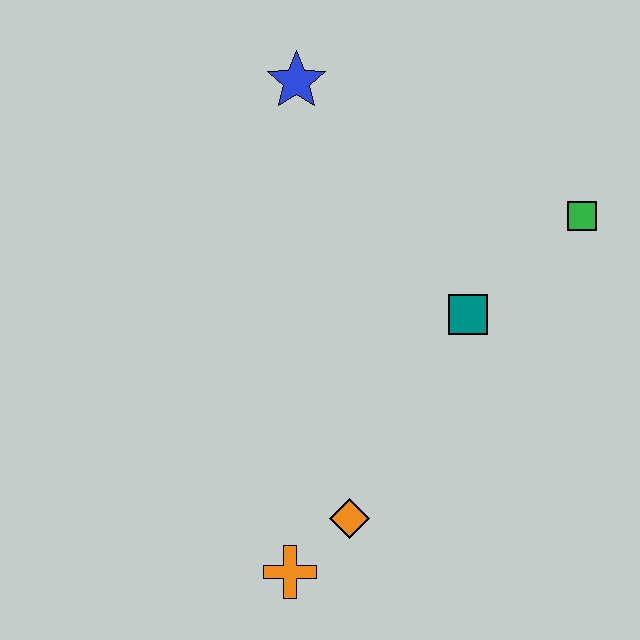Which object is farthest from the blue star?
The orange cross is farthest from the blue star.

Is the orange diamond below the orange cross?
No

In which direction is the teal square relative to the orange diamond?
The teal square is above the orange diamond.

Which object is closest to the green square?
The teal square is closest to the green square.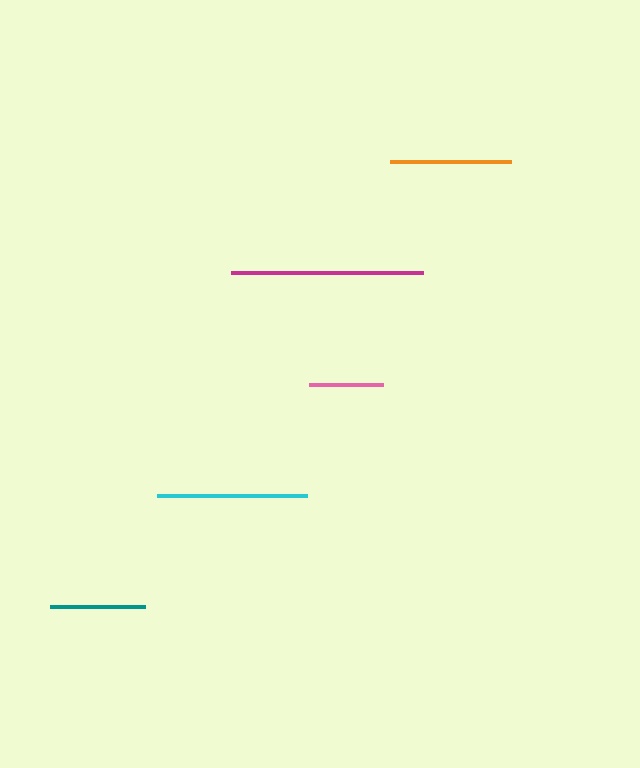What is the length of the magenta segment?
The magenta segment is approximately 192 pixels long.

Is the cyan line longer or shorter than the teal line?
The cyan line is longer than the teal line.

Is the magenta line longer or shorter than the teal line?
The magenta line is longer than the teal line.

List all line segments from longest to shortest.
From longest to shortest: magenta, cyan, orange, teal, pink.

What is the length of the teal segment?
The teal segment is approximately 95 pixels long.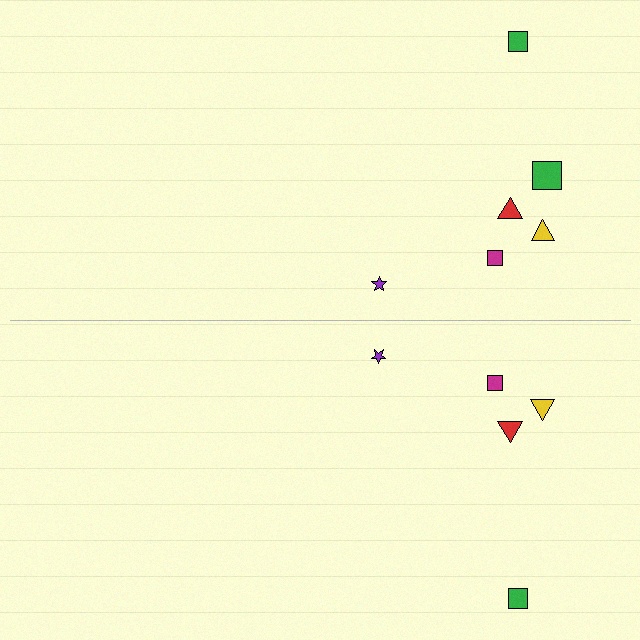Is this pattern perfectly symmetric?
No, the pattern is not perfectly symmetric. A green square is missing from the bottom side.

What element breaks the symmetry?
A green square is missing from the bottom side.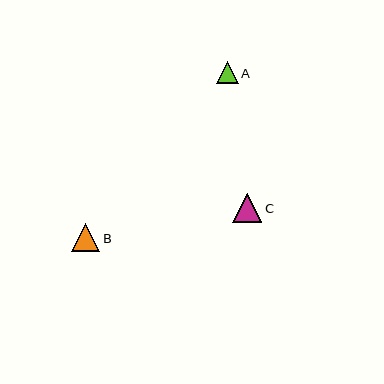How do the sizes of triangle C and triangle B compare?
Triangle C and triangle B are approximately the same size.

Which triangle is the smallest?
Triangle A is the smallest with a size of approximately 22 pixels.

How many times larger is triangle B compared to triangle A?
Triangle B is approximately 1.3 times the size of triangle A.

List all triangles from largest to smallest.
From largest to smallest: C, B, A.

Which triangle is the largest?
Triangle C is the largest with a size of approximately 29 pixels.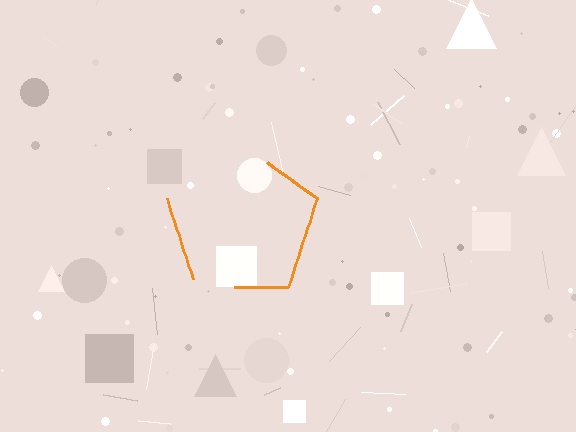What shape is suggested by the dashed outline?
The dashed outline suggests a pentagon.